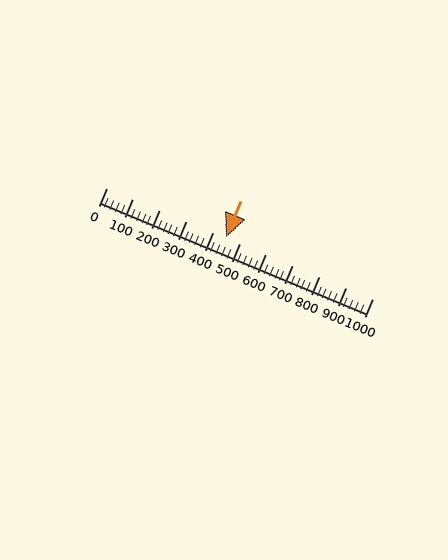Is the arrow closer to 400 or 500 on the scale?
The arrow is closer to 500.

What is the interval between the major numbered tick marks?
The major tick marks are spaced 100 units apart.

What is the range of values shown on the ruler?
The ruler shows values from 0 to 1000.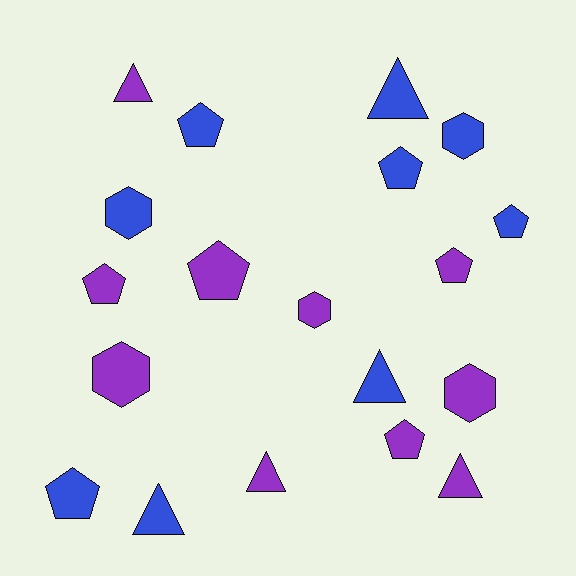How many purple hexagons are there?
There are 3 purple hexagons.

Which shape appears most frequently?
Pentagon, with 8 objects.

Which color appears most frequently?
Purple, with 10 objects.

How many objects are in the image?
There are 19 objects.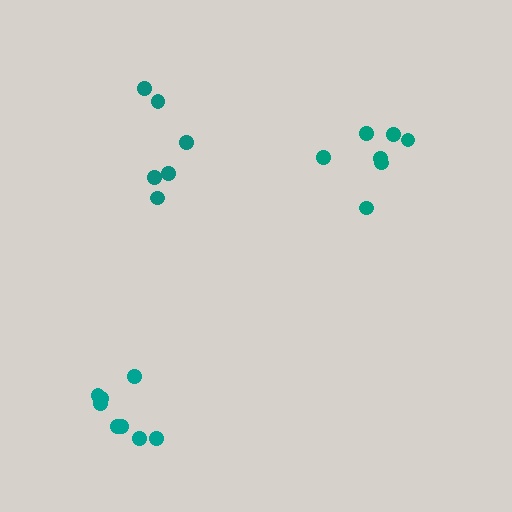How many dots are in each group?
Group 1: 8 dots, Group 2: 6 dots, Group 3: 7 dots (21 total).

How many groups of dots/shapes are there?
There are 3 groups.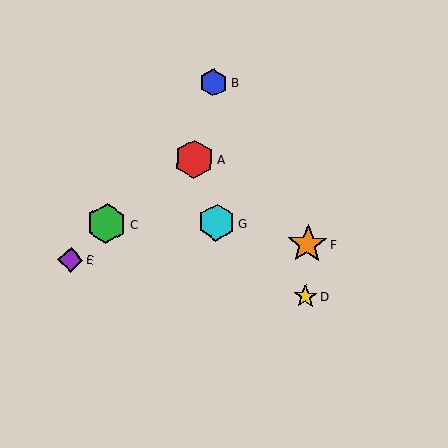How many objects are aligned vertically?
2 objects (D, F) are aligned vertically.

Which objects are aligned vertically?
Objects D, F are aligned vertically.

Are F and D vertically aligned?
Yes, both are at x≈308.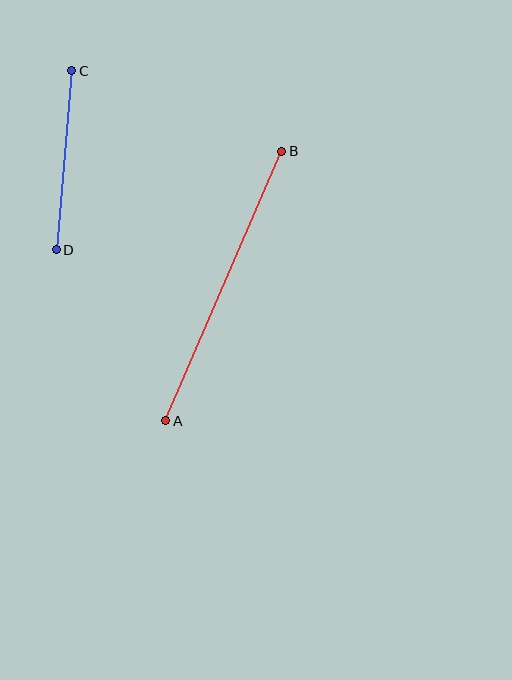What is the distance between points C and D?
The distance is approximately 180 pixels.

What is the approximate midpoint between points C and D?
The midpoint is at approximately (64, 160) pixels.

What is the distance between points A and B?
The distance is approximately 294 pixels.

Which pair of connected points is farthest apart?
Points A and B are farthest apart.